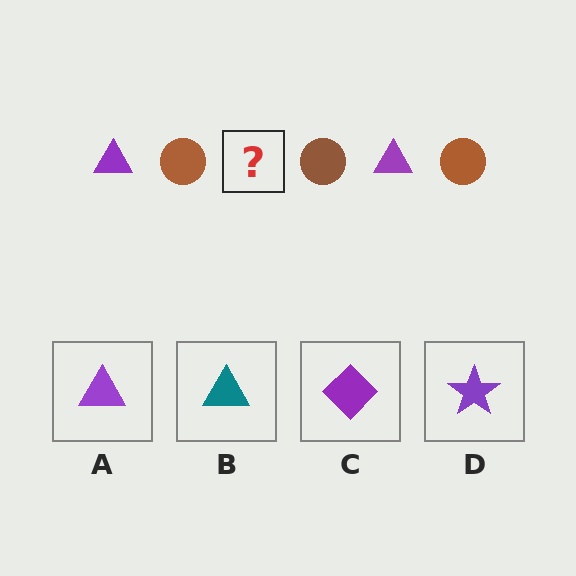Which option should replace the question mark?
Option A.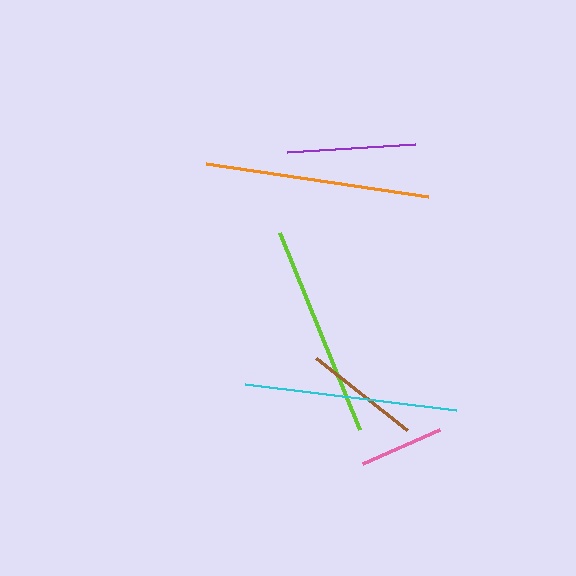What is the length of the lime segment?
The lime segment is approximately 212 pixels long.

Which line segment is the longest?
The orange line is the longest at approximately 225 pixels.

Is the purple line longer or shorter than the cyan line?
The cyan line is longer than the purple line.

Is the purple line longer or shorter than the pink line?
The purple line is longer than the pink line.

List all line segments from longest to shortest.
From longest to shortest: orange, lime, cyan, purple, brown, pink.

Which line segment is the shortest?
The pink line is the shortest at approximately 84 pixels.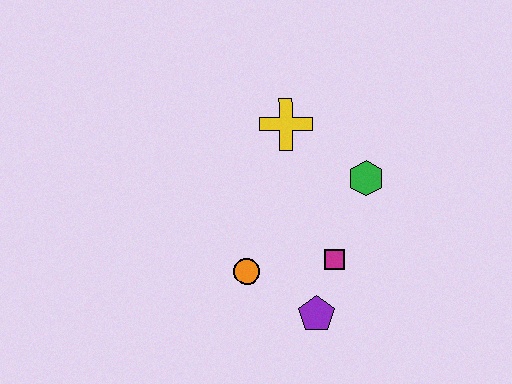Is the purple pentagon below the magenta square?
Yes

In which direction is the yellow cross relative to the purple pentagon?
The yellow cross is above the purple pentagon.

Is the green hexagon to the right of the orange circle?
Yes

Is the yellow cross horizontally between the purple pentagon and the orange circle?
Yes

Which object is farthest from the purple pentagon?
The yellow cross is farthest from the purple pentagon.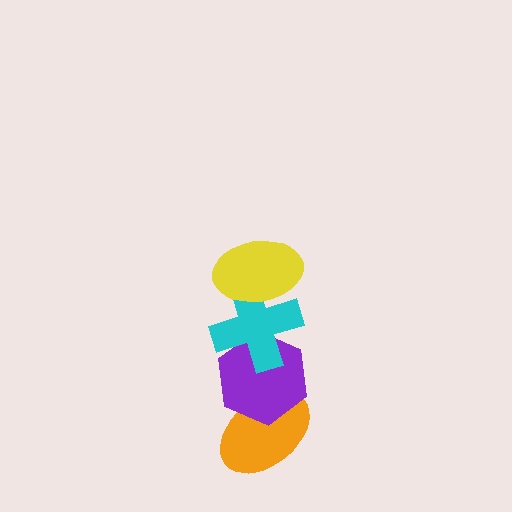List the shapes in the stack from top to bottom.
From top to bottom: the yellow ellipse, the cyan cross, the purple hexagon, the orange ellipse.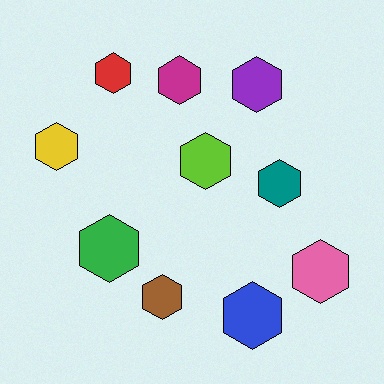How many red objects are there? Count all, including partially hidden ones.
There is 1 red object.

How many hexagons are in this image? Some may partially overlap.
There are 10 hexagons.